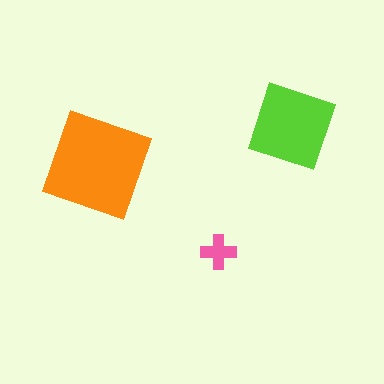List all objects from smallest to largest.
The pink cross, the lime diamond, the orange square.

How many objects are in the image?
There are 3 objects in the image.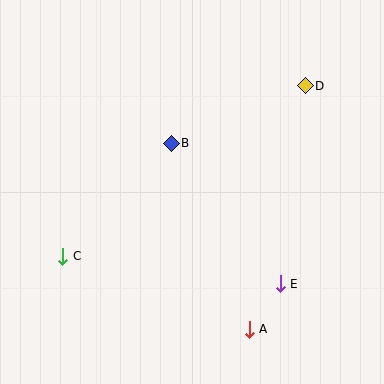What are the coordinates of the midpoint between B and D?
The midpoint between B and D is at (238, 114).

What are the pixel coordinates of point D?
Point D is at (305, 86).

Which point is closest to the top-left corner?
Point B is closest to the top-left corner.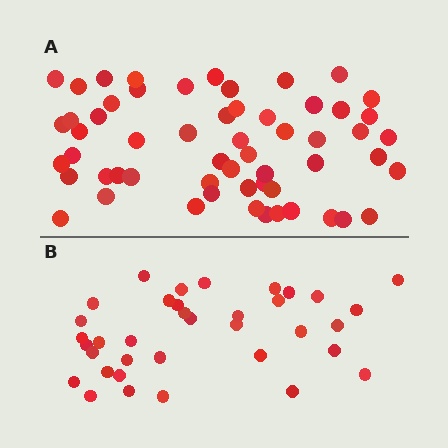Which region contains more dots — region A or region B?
Region A (the top region) has more dots.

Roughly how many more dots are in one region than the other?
Region A has approximately 20 more dots than region B.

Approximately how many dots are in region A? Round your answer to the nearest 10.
About 60 dots. (The exact count is 57, which rounds to 60.)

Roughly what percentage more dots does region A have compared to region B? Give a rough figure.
About 60% more.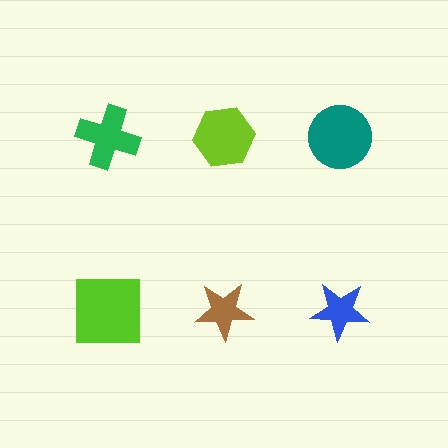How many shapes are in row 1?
3 shapes.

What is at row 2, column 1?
A lime square.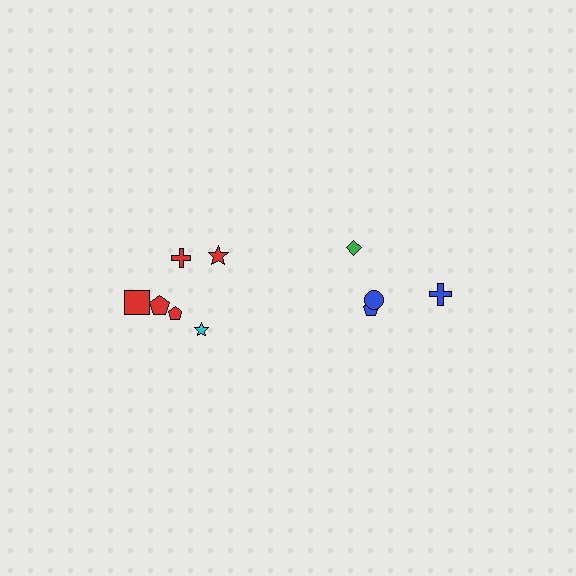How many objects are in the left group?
There are 6 objects.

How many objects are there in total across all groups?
There are 10 objects.